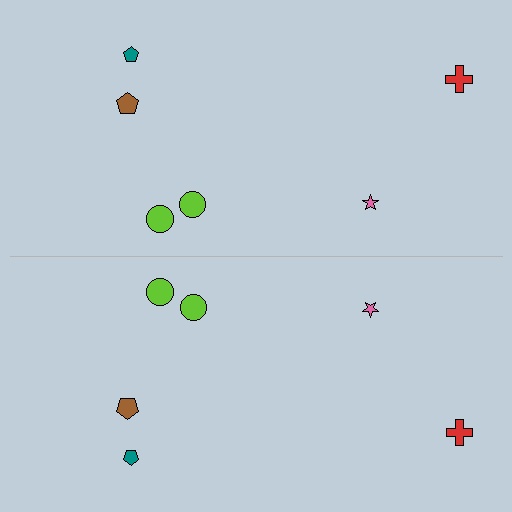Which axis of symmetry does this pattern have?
The pattern has a horizontal axis of symmetry running through the center of the image.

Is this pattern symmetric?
Yes, this pattern has bilateral (reflection) symmetry.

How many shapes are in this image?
There are 12 shapes in this image.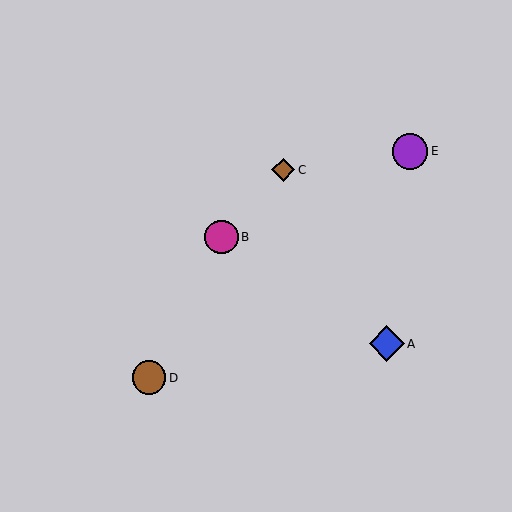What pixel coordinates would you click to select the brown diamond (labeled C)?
Click at (283, 170) to select the brown diamond C.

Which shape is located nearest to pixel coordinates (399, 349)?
The blue diamond (labeled A) at (387, 344) is nearest to that location.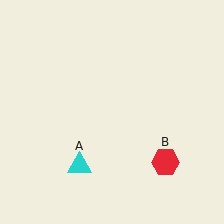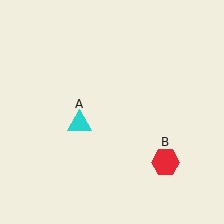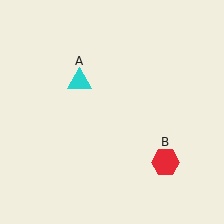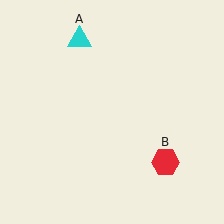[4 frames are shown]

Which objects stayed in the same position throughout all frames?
Red hexagon (object B) remained stationary.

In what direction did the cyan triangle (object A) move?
The cyan triangle (object A) moved up.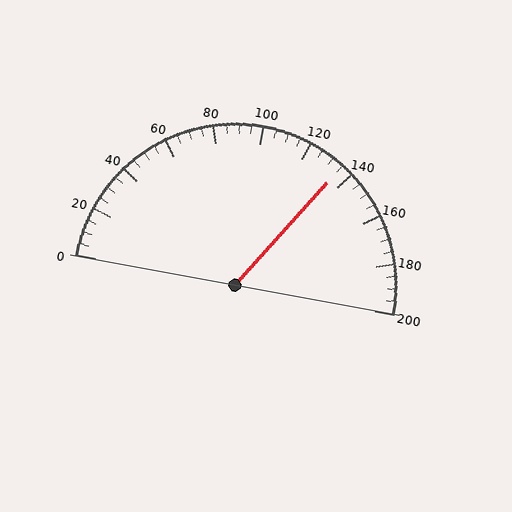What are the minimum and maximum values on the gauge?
The gauge ranges from 0 to 200.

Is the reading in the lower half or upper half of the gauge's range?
The reading is in the upper half of the range (0 to 200).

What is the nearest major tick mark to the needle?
The nearest major tick mark is 140.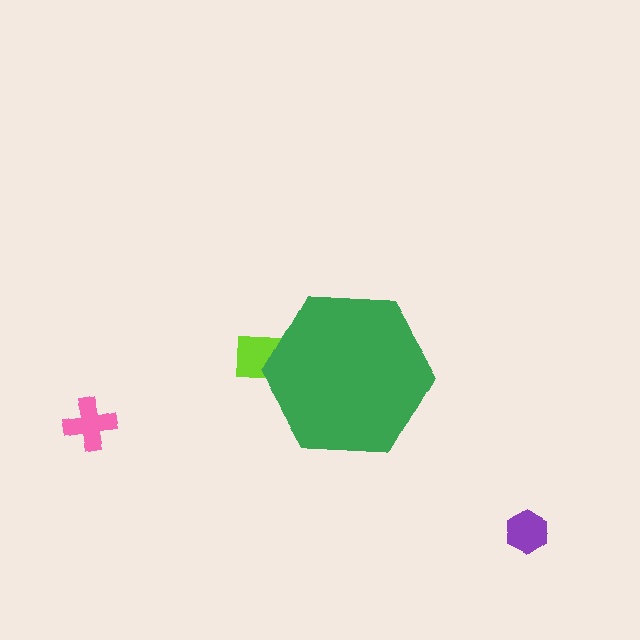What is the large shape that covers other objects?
A green hexagon.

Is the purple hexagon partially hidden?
No, the purple hexagon is fully visible.